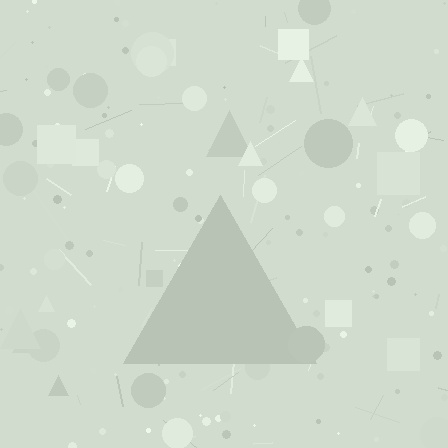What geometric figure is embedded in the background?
A triangle is embedded in the background.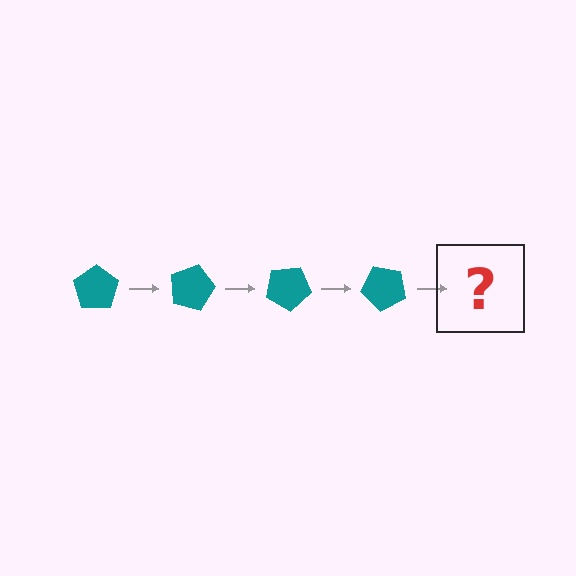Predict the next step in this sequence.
The next step is a teal pentagon rotated 60 degrees.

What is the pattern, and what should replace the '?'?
The pattern is that the pentagon rotates 15 degrees each step. The '?' should be a teal pentagon rotated 60 degrees.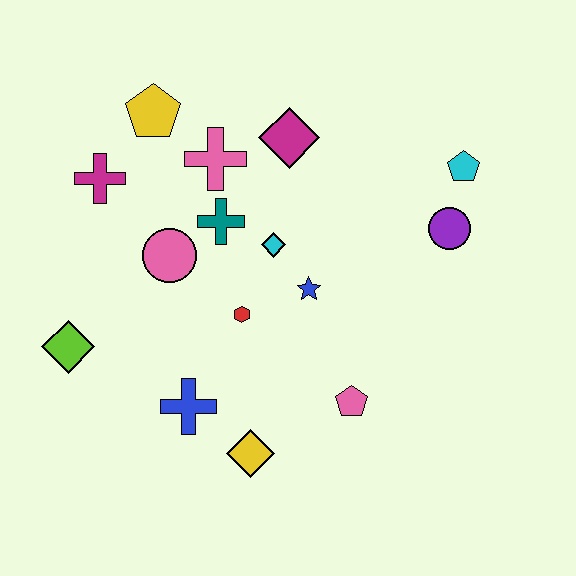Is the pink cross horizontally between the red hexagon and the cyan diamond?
No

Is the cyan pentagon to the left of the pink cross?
No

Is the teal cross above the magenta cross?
No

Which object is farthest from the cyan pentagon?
The lime diamond is farthest from the cyan pentagon.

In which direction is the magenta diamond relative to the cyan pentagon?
The magenta diamond is to the left of the cyan pentagon.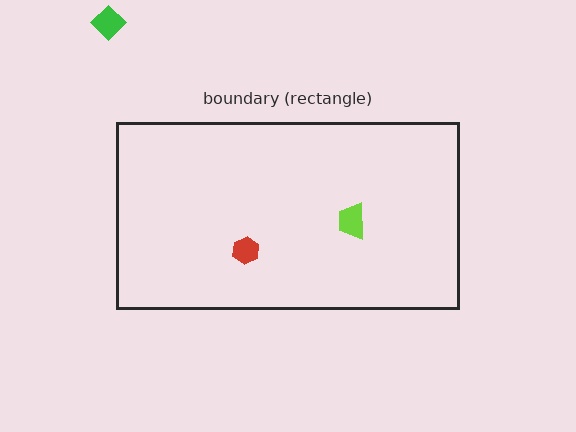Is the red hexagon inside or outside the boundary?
Inside.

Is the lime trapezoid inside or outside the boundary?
Inside.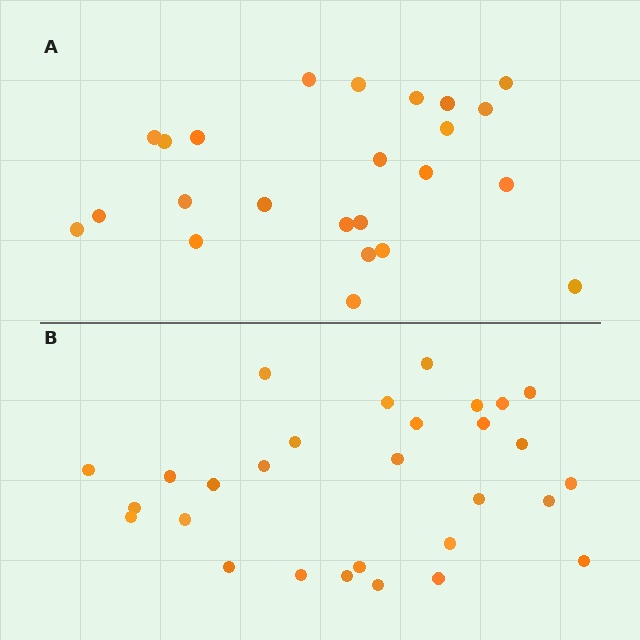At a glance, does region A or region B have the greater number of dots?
Region B (the bottom region) has more dots.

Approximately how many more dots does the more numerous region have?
Region B has about 5 more dots than region A.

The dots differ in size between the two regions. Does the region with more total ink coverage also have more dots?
No. Region A has more total ink coverage because its dots are larger, but region B actually contains more individual dots. Total area can be misleading — the number of items is what matters here.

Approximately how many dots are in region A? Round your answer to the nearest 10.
About 20 dots. (The exact count is 24, which rounds to 20.)